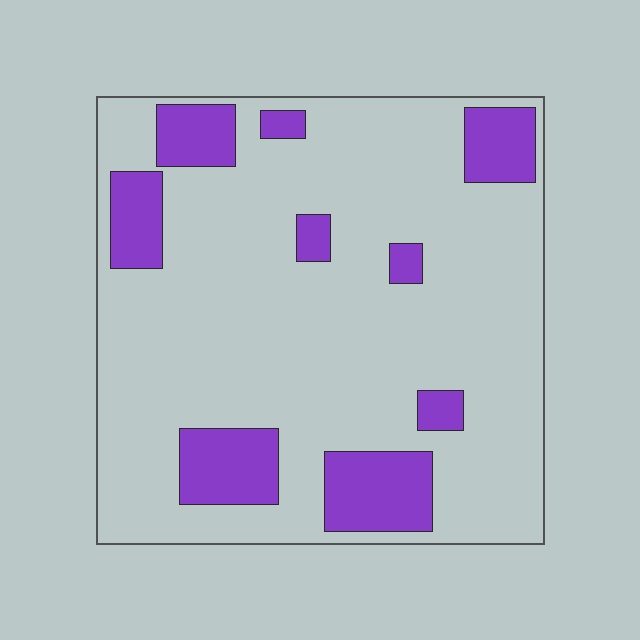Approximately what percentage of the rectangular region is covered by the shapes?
Approximately 20%.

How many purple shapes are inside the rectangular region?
9.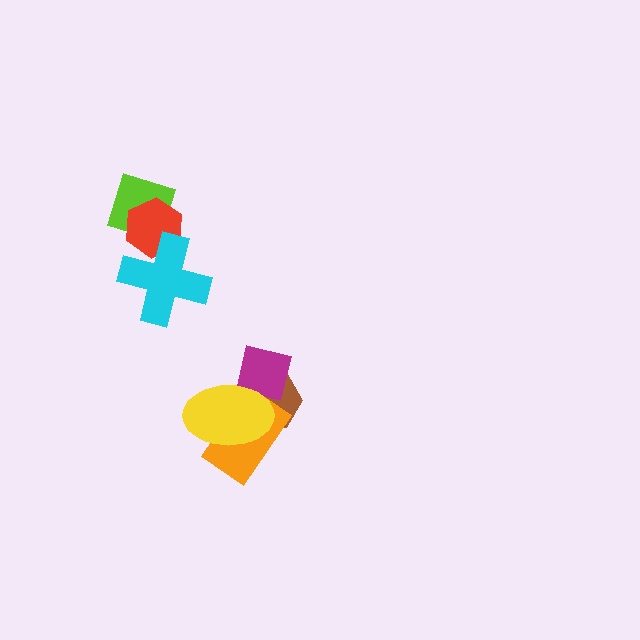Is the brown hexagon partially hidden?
Yes, it is partially covered by another shape.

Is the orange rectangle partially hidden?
Yes, it is partially covered by another shape.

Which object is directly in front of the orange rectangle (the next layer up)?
The magenta square is directly in front of the orange rectangle.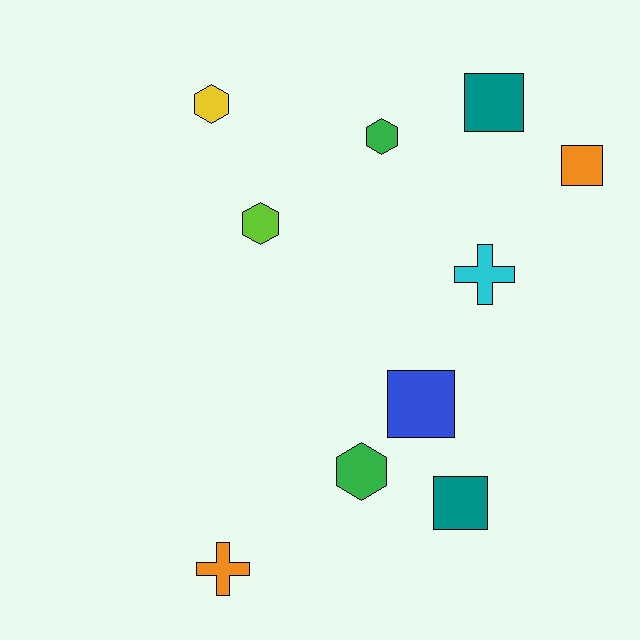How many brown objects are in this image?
There are no brown objects.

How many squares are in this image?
There are 4 squares.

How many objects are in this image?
There are 10 objects.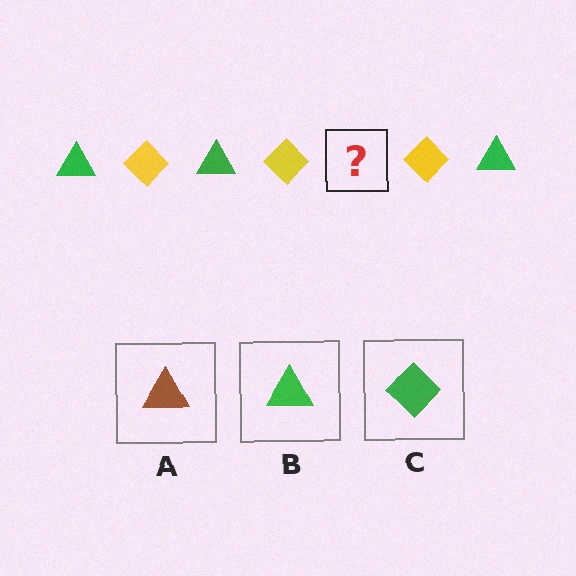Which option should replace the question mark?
Option B.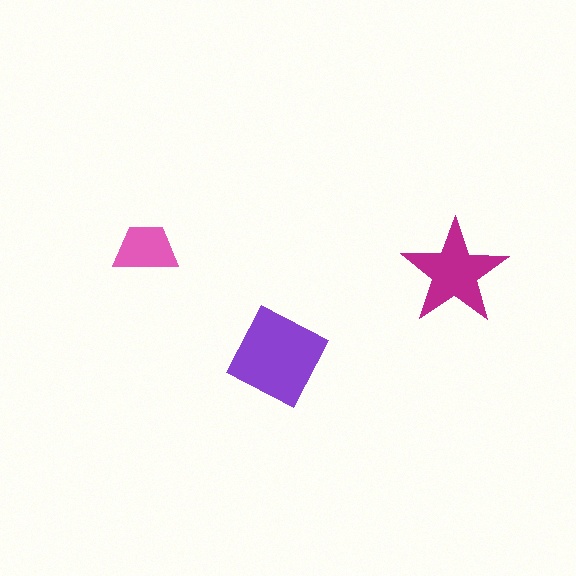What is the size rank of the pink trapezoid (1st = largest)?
3rd.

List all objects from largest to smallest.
The purple diamond, the magenta star, the pink trapezoid.